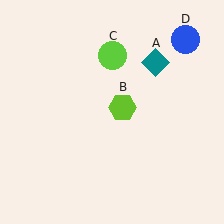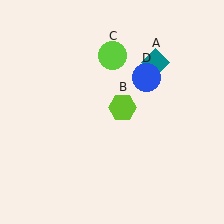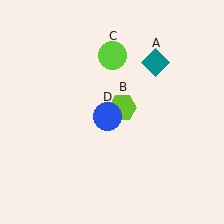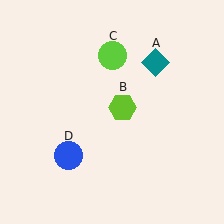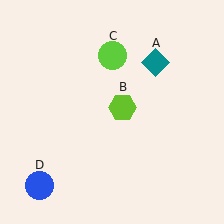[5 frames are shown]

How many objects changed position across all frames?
1 object changed position: blue circle (object D).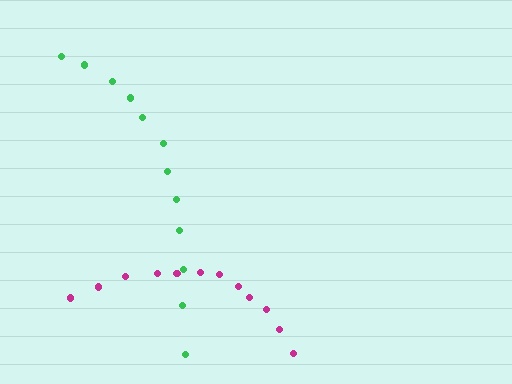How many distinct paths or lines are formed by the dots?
There are 2 distinct paths.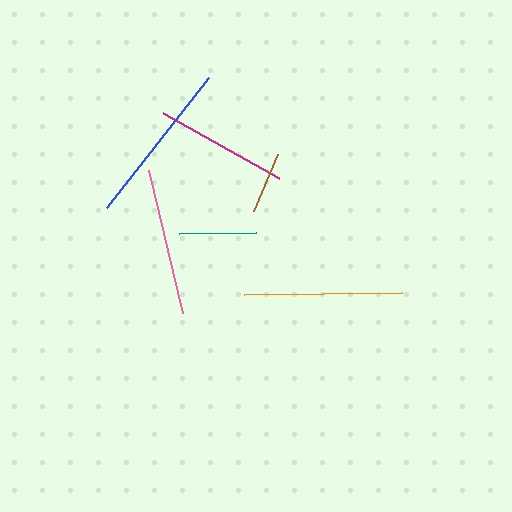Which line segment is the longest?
The blue line is the longest at approximately 166 pixels.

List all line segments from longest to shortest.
From longest to shortest: blue, orange, pink, magenta, teal, brown.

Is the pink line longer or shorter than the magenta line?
The pink line is longer than the magenta line.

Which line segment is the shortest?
The brown line is the shortest at approximately 62 pixels.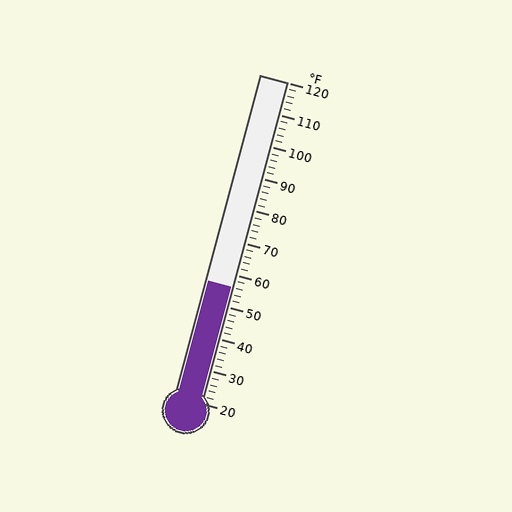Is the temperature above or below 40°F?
The temperature is above 40°F.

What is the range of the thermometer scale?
The thermometer scale ranges from 20°F to 120°F.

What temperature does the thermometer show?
The thermometer shows approximately 56°F.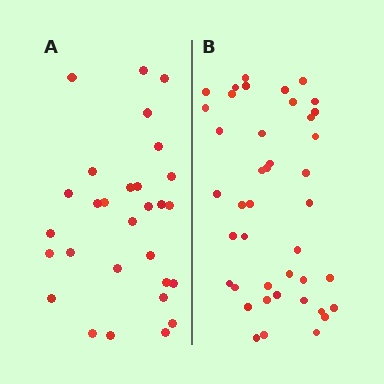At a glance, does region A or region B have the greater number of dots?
Region B (the right region) has more dots.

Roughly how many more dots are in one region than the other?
Region B has approximately 15 more dots than region A.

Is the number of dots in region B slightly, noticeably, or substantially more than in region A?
Region B has noticeably more, but not dramatically so. The ratio is roughly 1.4 to 1.